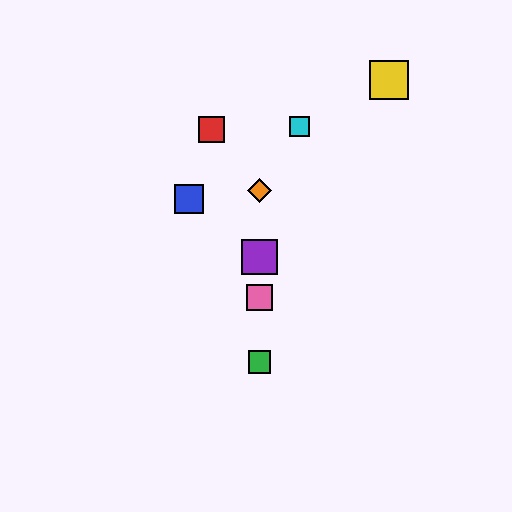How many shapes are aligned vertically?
4 shapes (the green square, the purple square, the orange diamond, the pink square) are aligned vertically.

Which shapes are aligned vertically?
The green square, the purple square, the orange diamond, the pink square are aligned vertically.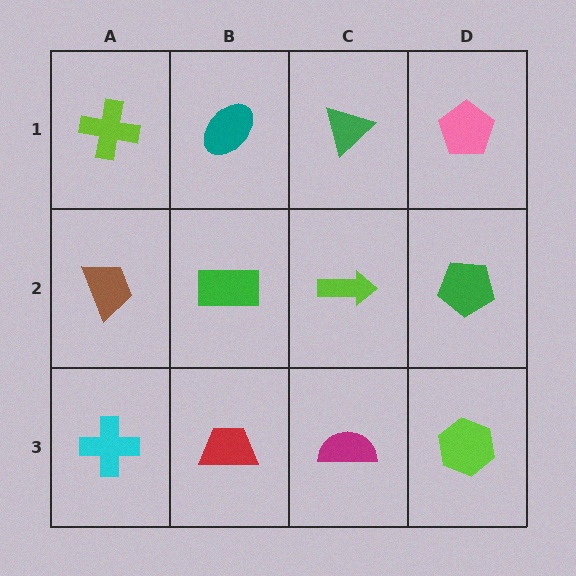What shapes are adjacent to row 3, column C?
A lime arrow (row 2, column C), a red trapezoid (row 3, column B), a lime hexagon (row 3, column D).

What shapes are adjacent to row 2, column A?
A lime cross (row 1, column A), a cyan cross (row 3, column A), a green rectangle (row 2, column B).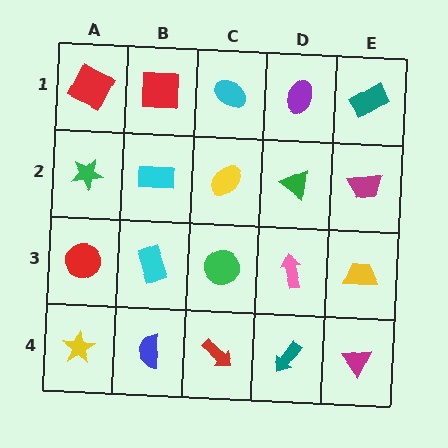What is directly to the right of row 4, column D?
A magenta triangle.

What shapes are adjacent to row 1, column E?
A magenta trapezoid (row 2, column E), a purple ellipse (row 1, column D).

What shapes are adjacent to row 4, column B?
A cyan rectangle (row 3, column B), a yellow star (row 4, column A), a red arrow (row 4, column C).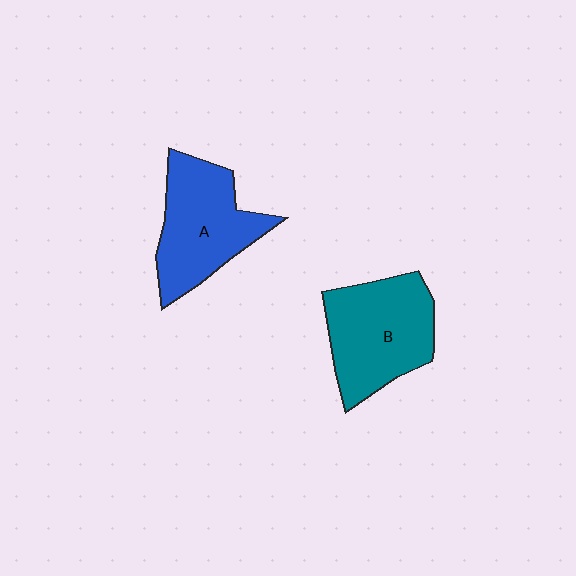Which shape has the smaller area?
Shape A (blue).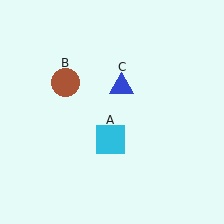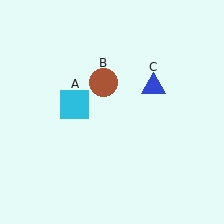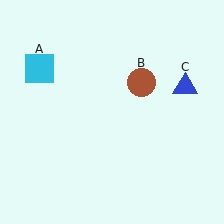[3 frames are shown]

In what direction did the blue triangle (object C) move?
The blue triangle (object C) moved right.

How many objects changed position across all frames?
3 objects changed position: cyan square (object A), brown circle (object B), blue triangle (object C).